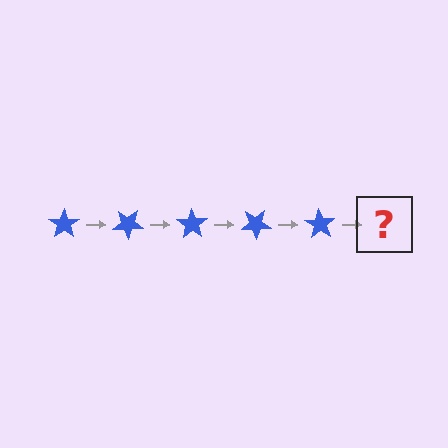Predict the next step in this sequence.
The next step is a blue star rotated 175 degrees.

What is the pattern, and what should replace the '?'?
The pattern is that the star rotates 35 degrees each step. The '?' should be a blue star rotated 175 degrees.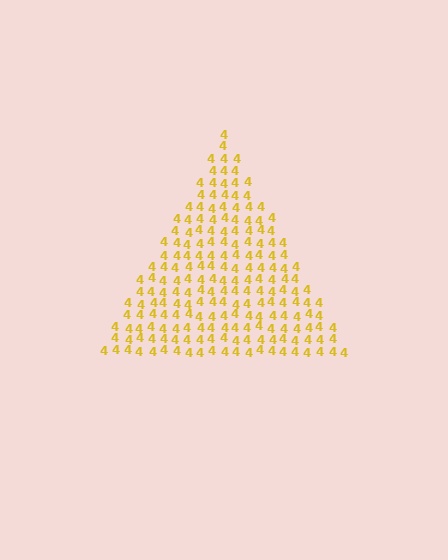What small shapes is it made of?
It is made of small digit 4's.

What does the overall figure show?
The overall figure shows a triangle.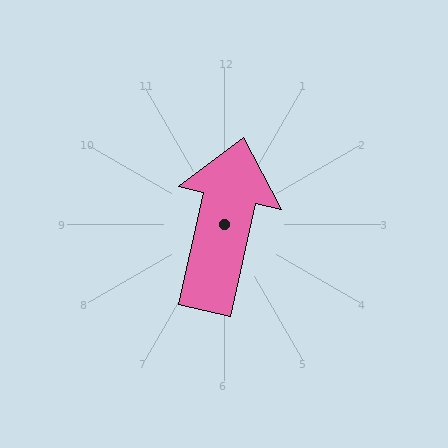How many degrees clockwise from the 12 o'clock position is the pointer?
Approximately 13 degrees.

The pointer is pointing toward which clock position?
Roughly 12 o'clock.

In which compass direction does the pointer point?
North.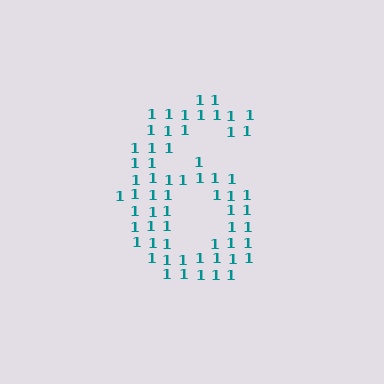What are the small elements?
The small elements are digit 1's.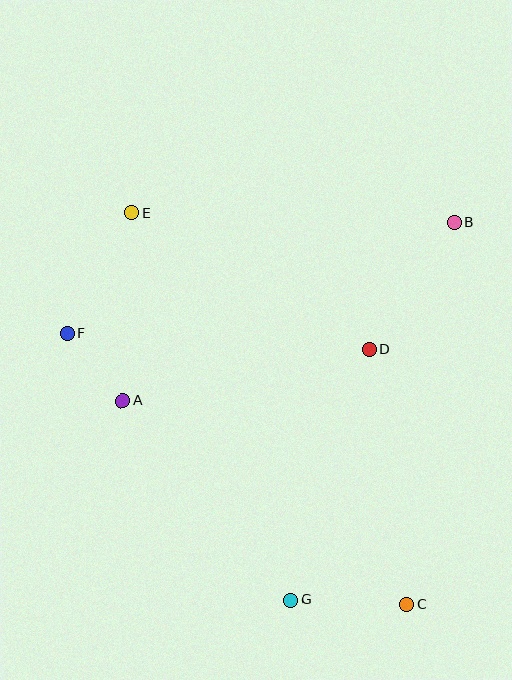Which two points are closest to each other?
Points A and F are closest to each other.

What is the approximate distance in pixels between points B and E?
The distance between B and E is approximately 323 pixels.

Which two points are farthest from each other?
Points C and E are farthest from each other.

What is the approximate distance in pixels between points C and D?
The distance between C and D is approximately 258 pixels.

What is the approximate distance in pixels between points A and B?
The distance between A and B is approximately 377 pixels.